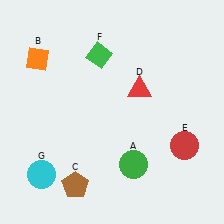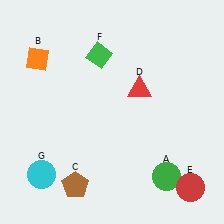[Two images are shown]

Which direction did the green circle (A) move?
The green circle (A) moved right.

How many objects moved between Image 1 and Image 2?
2 objects moved between the two images.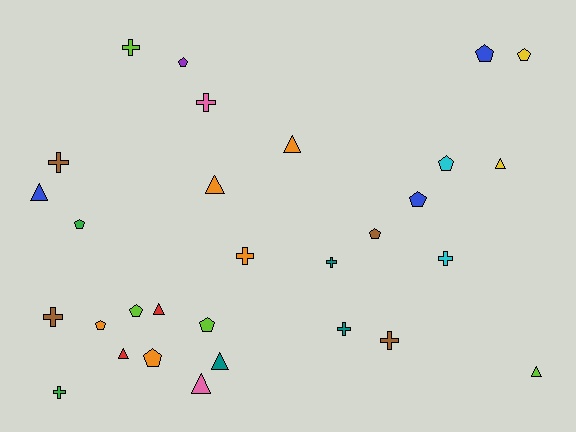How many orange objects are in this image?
There are 5 orange objects.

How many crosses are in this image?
There are 10 crosses.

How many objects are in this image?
There are 30 objects.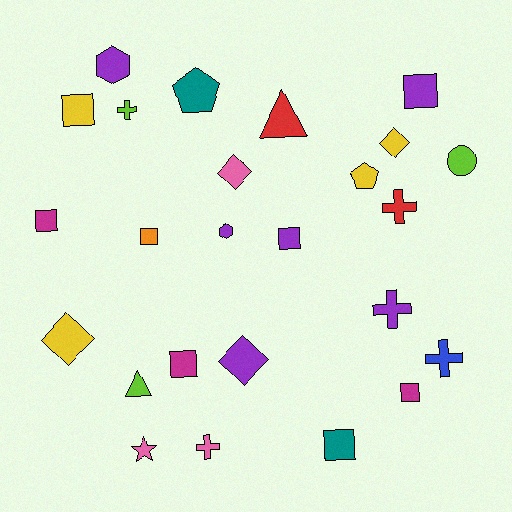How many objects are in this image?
There are 25 objects.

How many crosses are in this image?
There are 5 crosses.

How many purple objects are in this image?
There are 6 purple objects.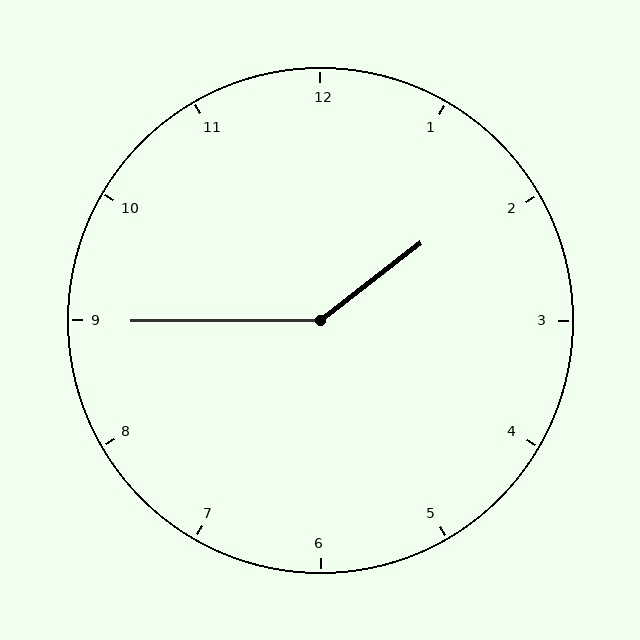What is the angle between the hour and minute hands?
Approximately 142 degrees.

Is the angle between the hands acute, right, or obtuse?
It is obtuse.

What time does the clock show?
1:45.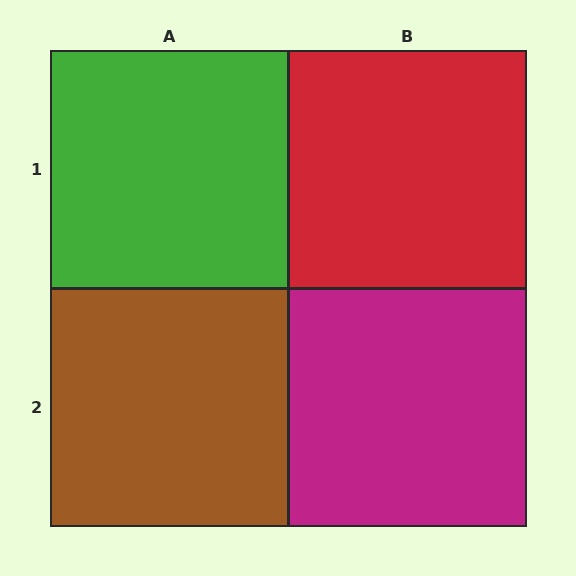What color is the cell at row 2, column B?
Magenta.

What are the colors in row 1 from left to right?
Green, red.